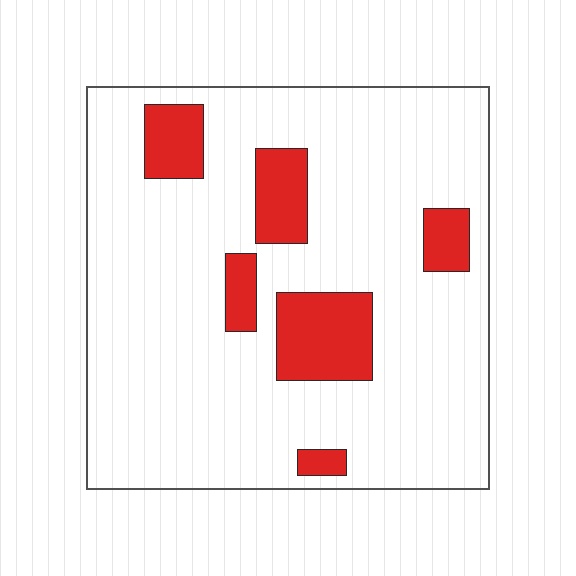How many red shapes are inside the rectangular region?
6.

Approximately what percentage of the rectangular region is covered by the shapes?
Approximately 15%.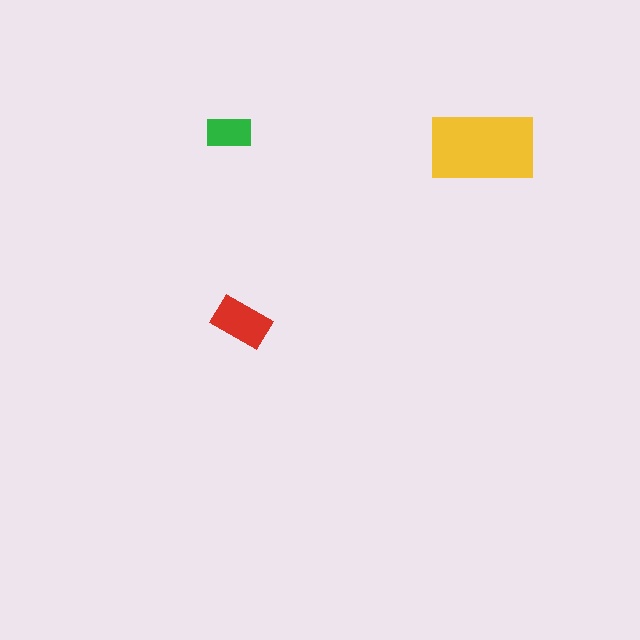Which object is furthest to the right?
The yellow rectangle is rightmost.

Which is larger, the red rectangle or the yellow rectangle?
The yellow one.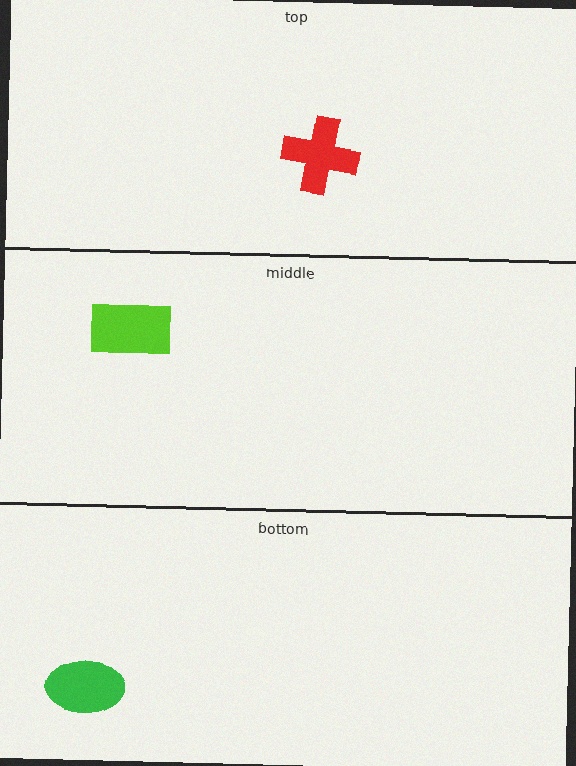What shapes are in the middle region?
The lime rectangle.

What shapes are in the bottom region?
The green ellipse.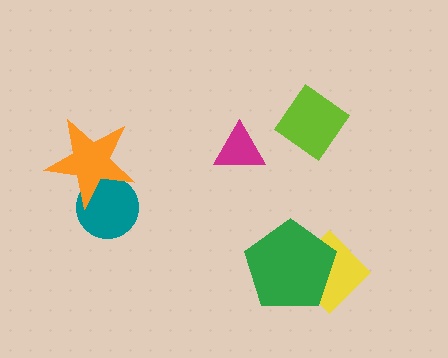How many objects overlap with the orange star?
1 object overlaps with the orange star.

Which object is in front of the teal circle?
The orange star is in front of the teal circle.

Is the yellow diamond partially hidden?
Yes, it is partially covered by another shape.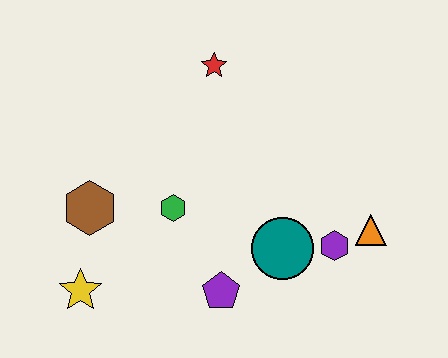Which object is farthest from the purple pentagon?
The red star is farthest from the purple pentagon.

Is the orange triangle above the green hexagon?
No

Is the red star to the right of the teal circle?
No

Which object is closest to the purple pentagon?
The teal circle is closest to the purple pentagon.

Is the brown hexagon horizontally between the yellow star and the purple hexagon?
Yes